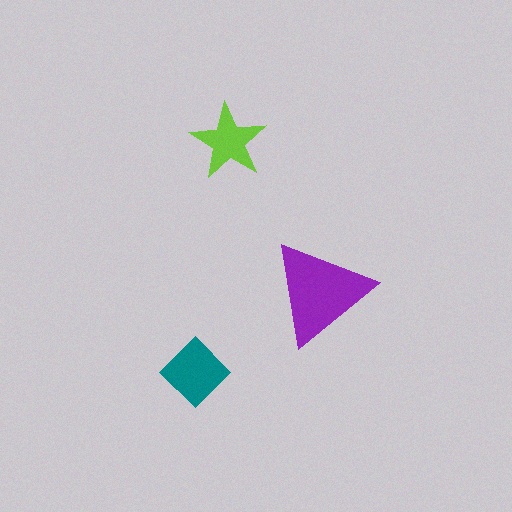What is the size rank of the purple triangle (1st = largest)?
1st.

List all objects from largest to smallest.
The purple triangle, the teal diamond, the lime star.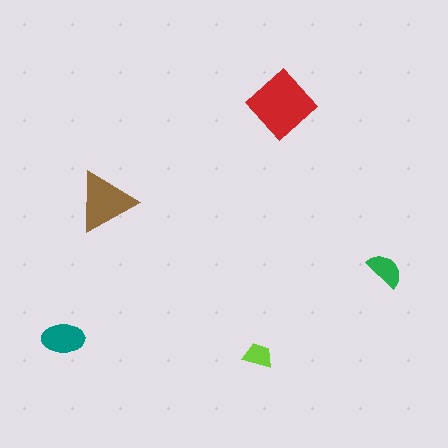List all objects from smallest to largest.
The lime trapezoid, the green semicircle, the teal ellipse, the brown triangle, the red diamond.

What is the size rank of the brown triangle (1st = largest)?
2nd.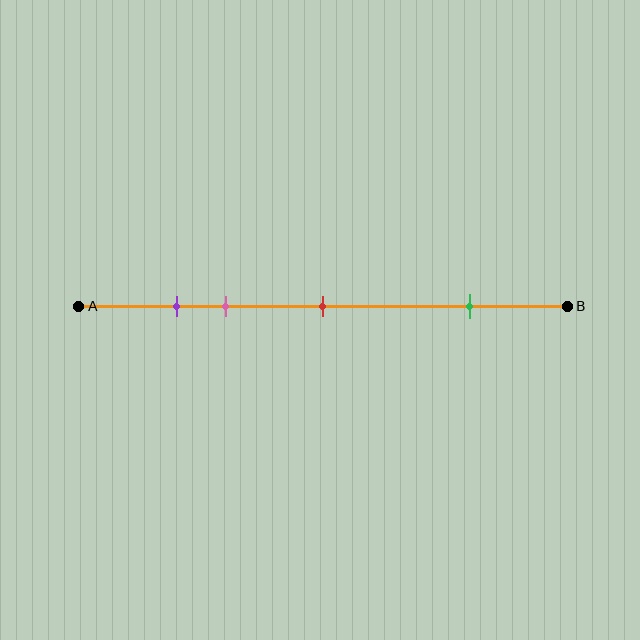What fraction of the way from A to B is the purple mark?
The purple mark is approximately 20% (0.2) of the way from A to B.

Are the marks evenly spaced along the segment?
No, the marks are not evenly spaced.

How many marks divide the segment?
There are 4 marks dividing the segment.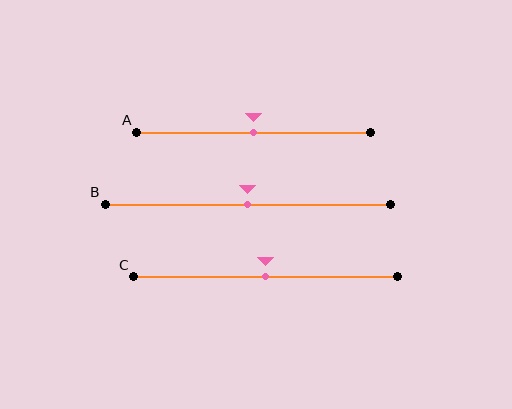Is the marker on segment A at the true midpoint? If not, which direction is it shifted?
Yes, the marker on segment A is at the true midpoint.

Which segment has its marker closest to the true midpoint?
Segment A has its marker closest to the true midpoint.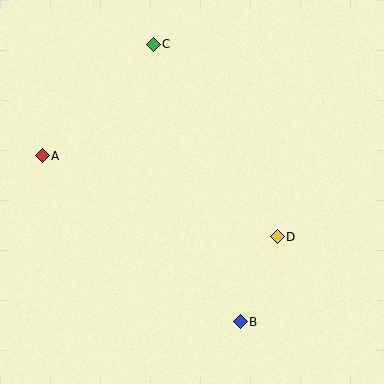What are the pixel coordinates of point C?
Point C is at (153, 44).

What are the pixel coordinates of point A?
Point A is at (42, 156).